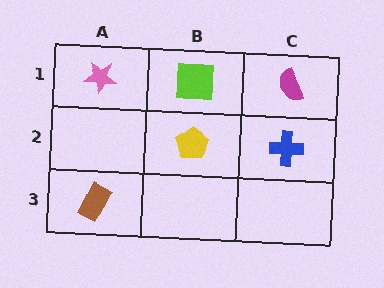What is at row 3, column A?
A brown rectangle.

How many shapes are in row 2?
2 shapes.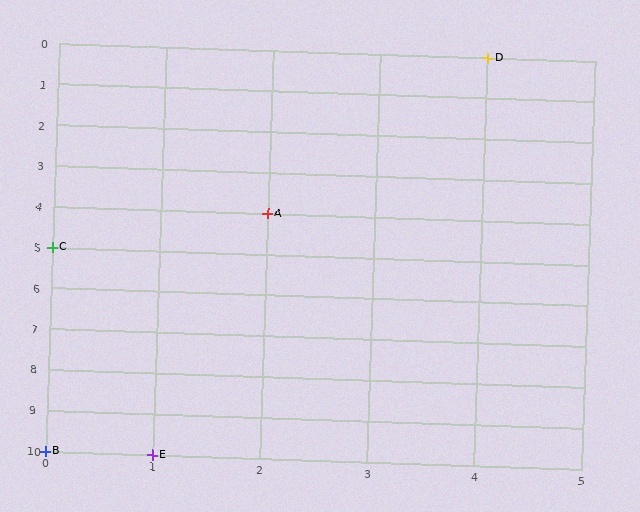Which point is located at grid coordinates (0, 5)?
Point C is at (0, 5).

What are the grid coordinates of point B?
Point B is at grid coordinates (0, 10).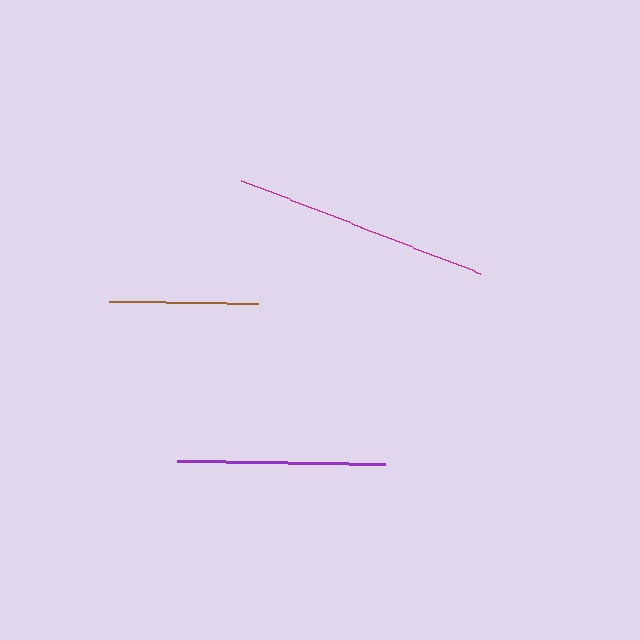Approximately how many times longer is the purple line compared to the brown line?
The purple line is approximately 1.4 times the length of the brown line.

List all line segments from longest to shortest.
From longest to shortest: magenta, purple, brown.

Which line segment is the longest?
The magenta line is the longest at approximately 256 pixels.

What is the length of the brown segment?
The brown segment is approximately 148 pixels long.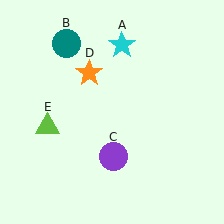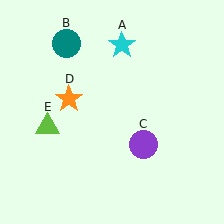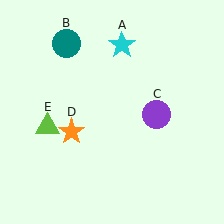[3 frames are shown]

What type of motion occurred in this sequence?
The purple circle (object C), orange star (object D) rotated counterclockwise around the center of the scene.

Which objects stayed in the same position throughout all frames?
Cyan star (object A) and teal circle (object B) and lime triangle (object E) remained stationary.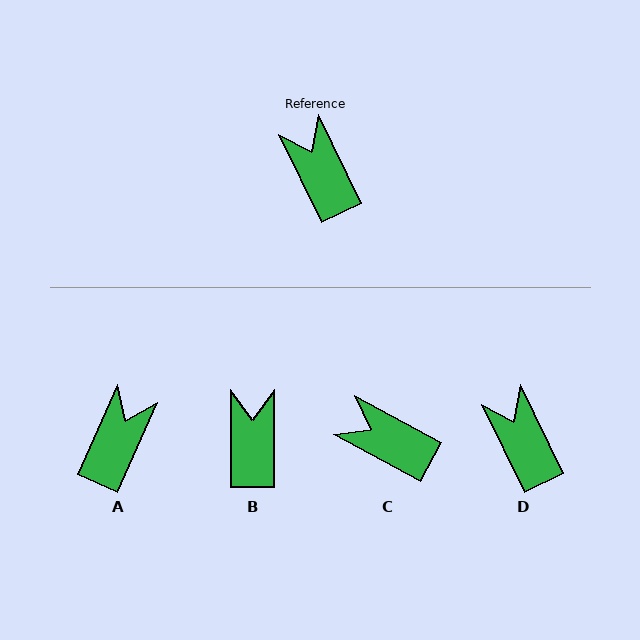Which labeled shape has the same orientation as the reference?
D.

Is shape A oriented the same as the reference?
No, it is off by about 50 degrees.